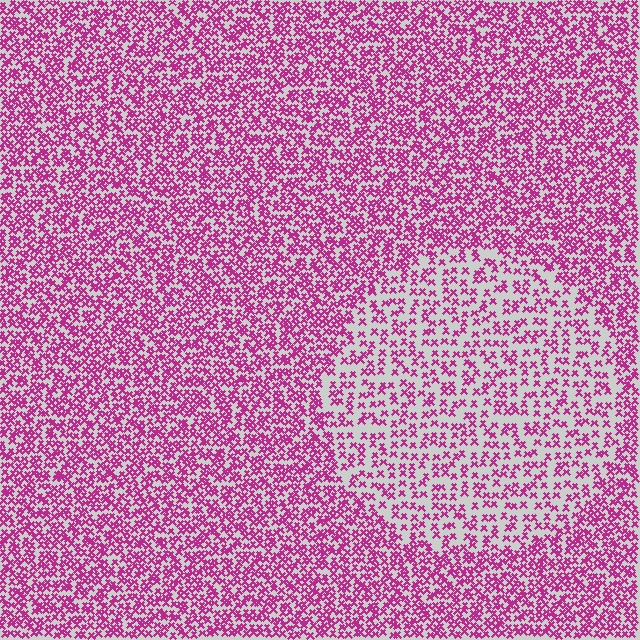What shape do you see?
I see a circle.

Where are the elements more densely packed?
The elements are more densely packed outside the circle boundary.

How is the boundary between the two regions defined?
The boundary is defined by a change in element density (approximately 1.9x ratio). All elements are the same color, size, and shape.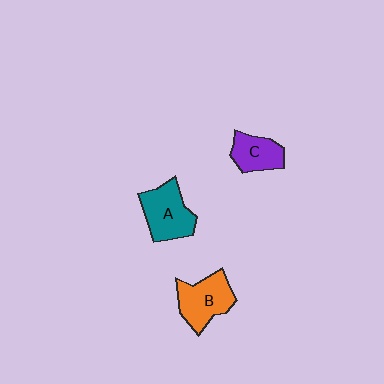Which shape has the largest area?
Shape A (teal).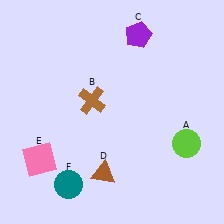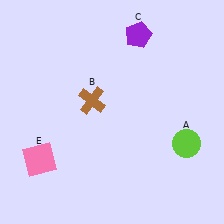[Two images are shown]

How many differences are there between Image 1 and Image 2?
There are 2 differences between the two images.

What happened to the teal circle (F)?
The teal circle (F) was removed in Image 2. It was in the bottom-left area of Image 1.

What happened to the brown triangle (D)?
The brown triangle (D) was removed in Image 2. It was in the bottom-left area of Image 1.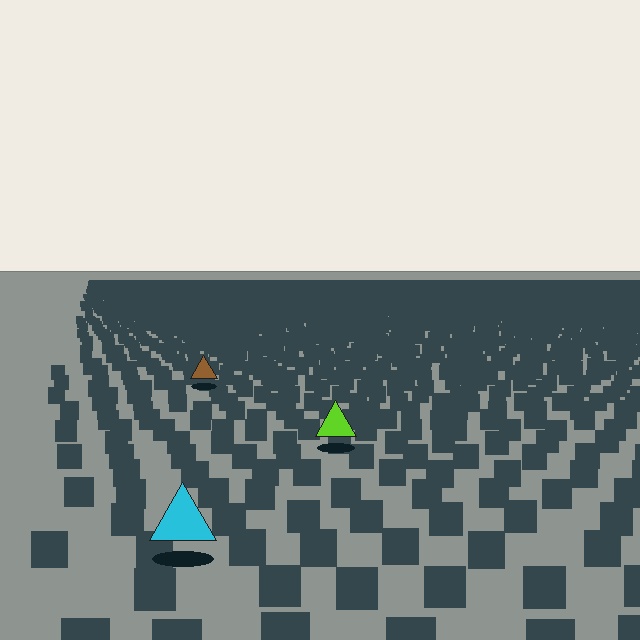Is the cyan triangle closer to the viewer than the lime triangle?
Yes. The cyan triangle is closer — you can tell from the texture gradient: the ground texture is coarser near it.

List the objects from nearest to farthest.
From nearest to farthest: the cyan triangle, the lime triangle, the brown triangle.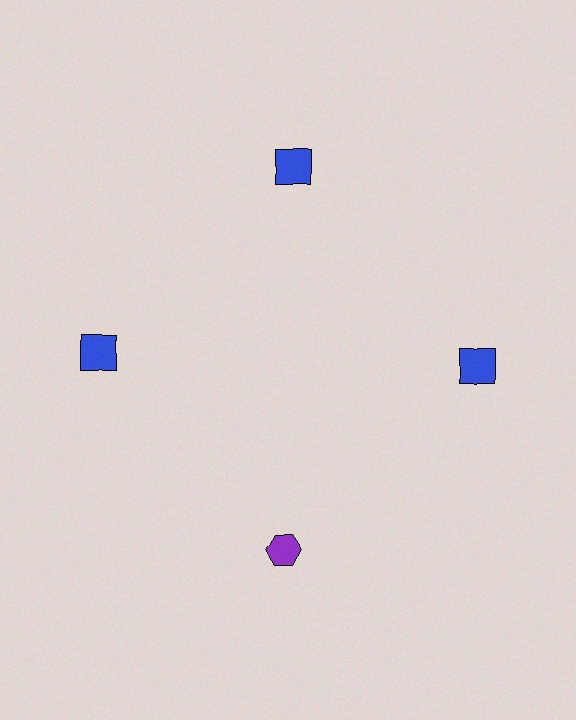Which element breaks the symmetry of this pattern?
The purple hexagon at roughly the 6 o'clock position breaks the symmetry. All other shapes are blue squares.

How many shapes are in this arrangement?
There are 4 shapes arranged in a ring pattern.